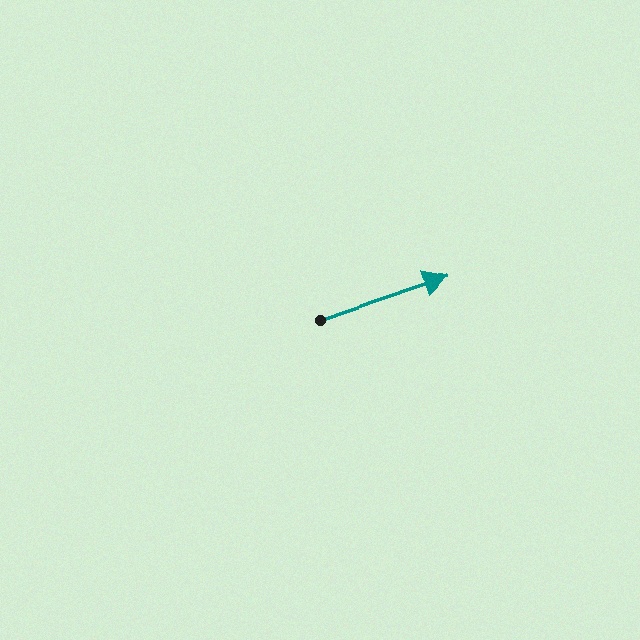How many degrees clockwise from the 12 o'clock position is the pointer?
Approximately 71 degrees.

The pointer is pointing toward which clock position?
Roughly 2 o'clock.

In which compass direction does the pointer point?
East.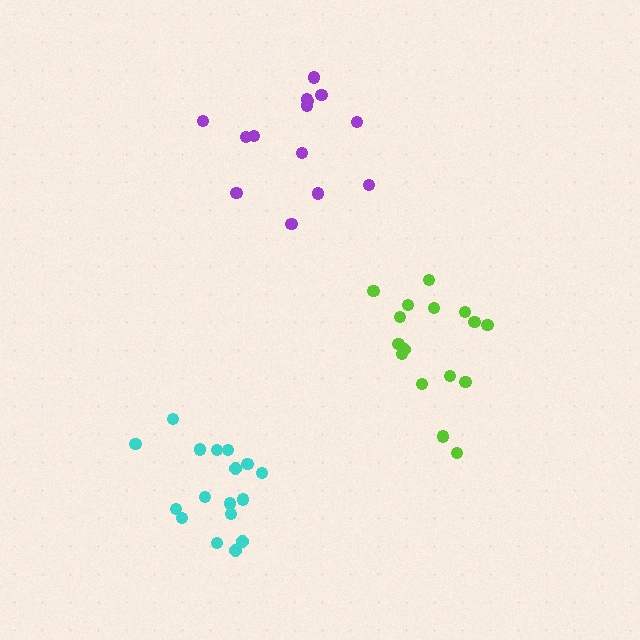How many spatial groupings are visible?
There are 3 spatial groupings.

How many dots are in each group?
Group 1: 16 dots, Group 2: 14 dots, Group 3: 17 dots (47 total).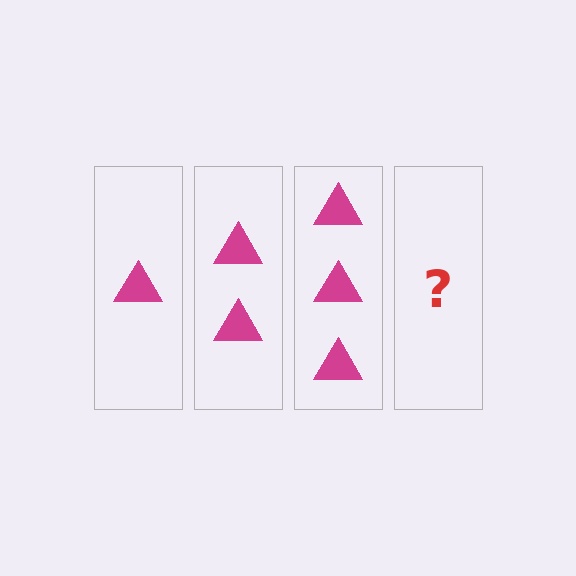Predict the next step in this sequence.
The next step is 4 triangles.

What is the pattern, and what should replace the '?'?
The pattern is that each step adds one more triangle. The '?' should be 4 triangles.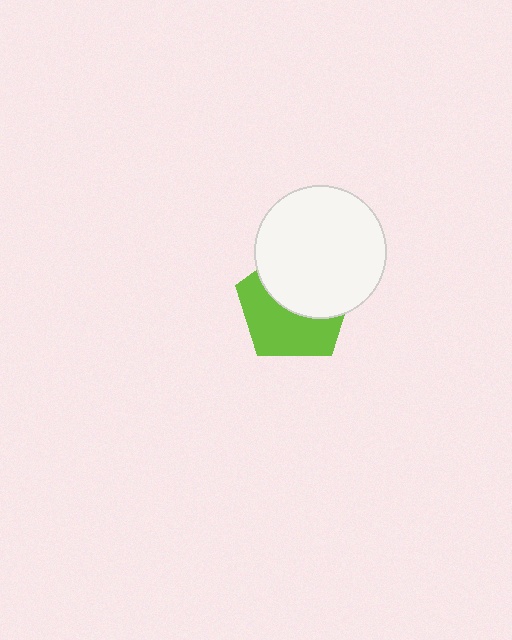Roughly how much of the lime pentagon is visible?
About half of it is visible (roughly 50%).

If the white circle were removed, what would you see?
You would see the complete lime pentagon.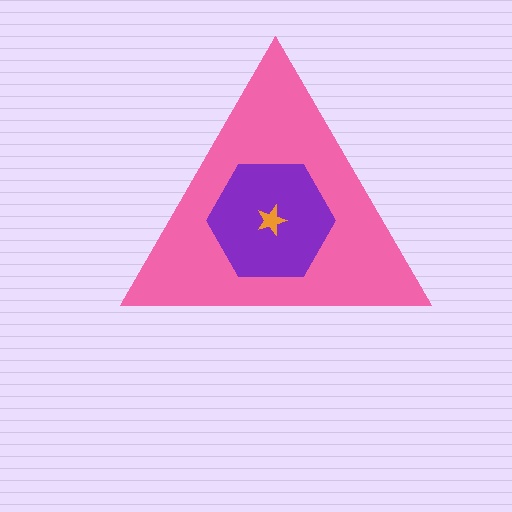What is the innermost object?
The orange star.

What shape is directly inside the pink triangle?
The purple hexagon.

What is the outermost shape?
The pink triangle.